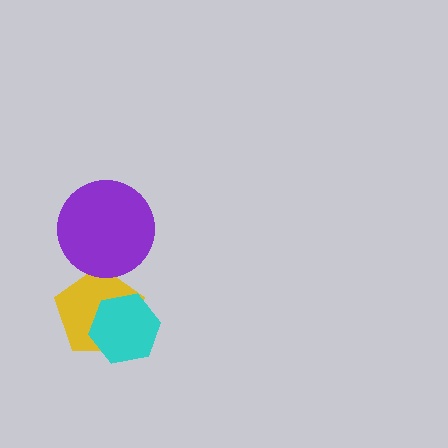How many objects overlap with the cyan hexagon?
1 object overlaps with the cyan hexagon.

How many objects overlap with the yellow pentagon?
2 objects overlap with the yellow pentagon.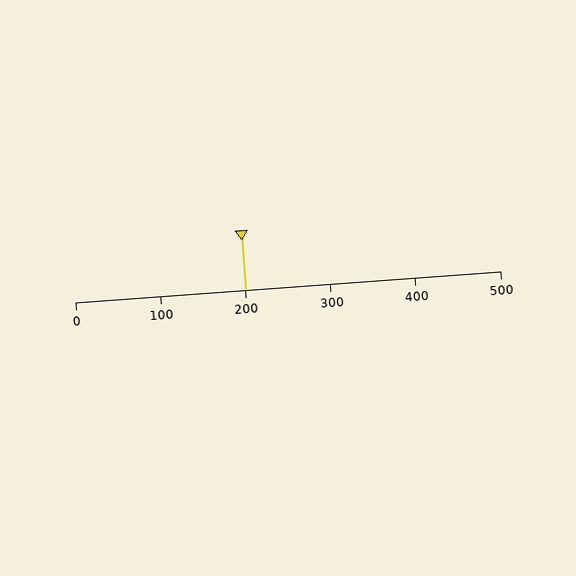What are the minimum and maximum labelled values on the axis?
The axis runs from 0 to 500.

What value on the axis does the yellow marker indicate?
The marker indicates approximately 200.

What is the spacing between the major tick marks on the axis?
The major ticks are spaced 100 apart.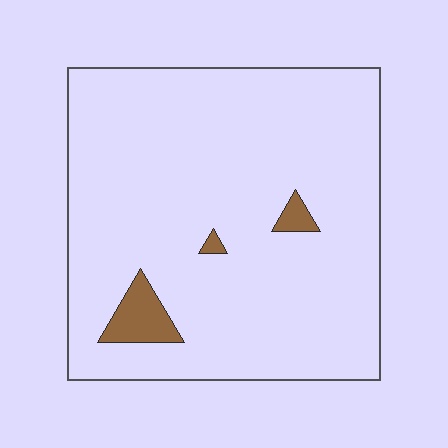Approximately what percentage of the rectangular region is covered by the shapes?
Approximately 5%.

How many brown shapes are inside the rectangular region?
3.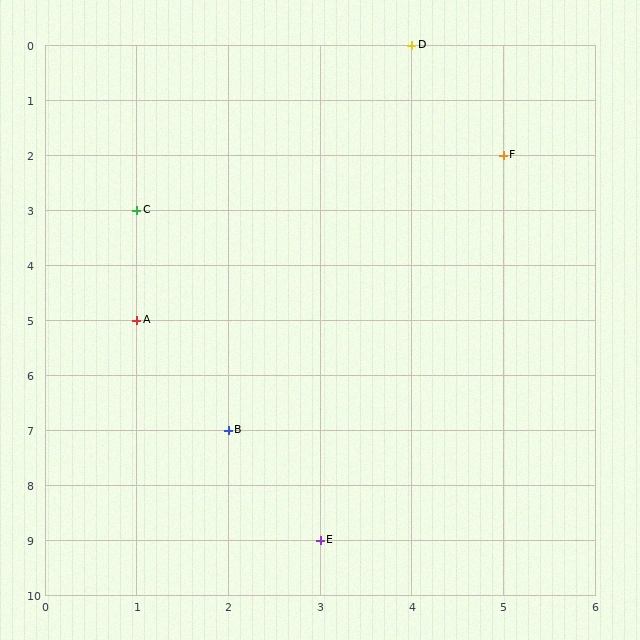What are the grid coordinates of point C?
Point C is at grid coordinates (1, 3).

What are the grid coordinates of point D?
Point D is at grid coordinates (4, 0).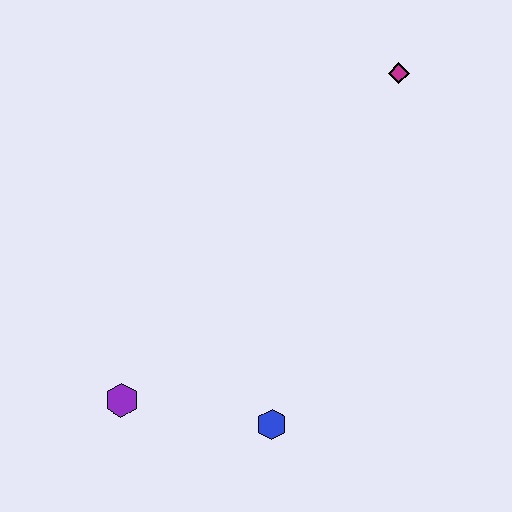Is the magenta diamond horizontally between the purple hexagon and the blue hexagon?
No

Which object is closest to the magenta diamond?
The blue hexagon is closest to the magenta diamond.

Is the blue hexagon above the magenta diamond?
No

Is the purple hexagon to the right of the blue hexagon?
No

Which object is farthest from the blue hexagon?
The magenta diamond is farthest from the blue hexagon.